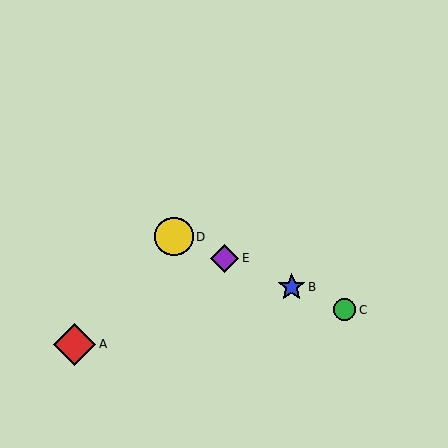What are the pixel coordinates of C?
Object C is at (345, 310).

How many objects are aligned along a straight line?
4 objects (B, C, D, E) are aligned along a straight line.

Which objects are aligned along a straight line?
Objects B, C, D, E are aligned along a straight line.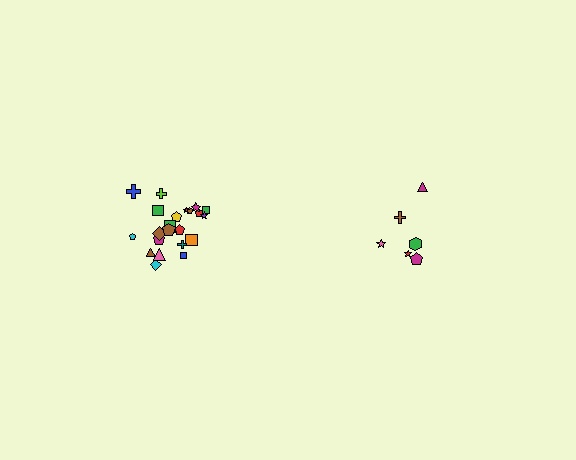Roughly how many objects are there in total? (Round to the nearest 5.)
Roughly 30 objects in total.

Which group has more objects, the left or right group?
The left group.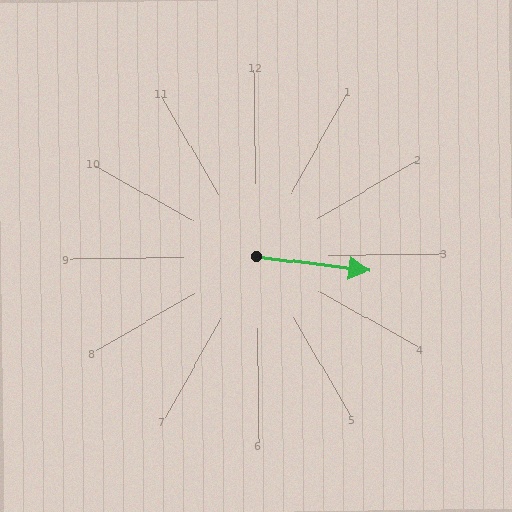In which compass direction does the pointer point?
East.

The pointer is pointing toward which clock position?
Roughly 3 o'clock.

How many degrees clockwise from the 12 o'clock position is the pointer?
Approximately 98 degrees.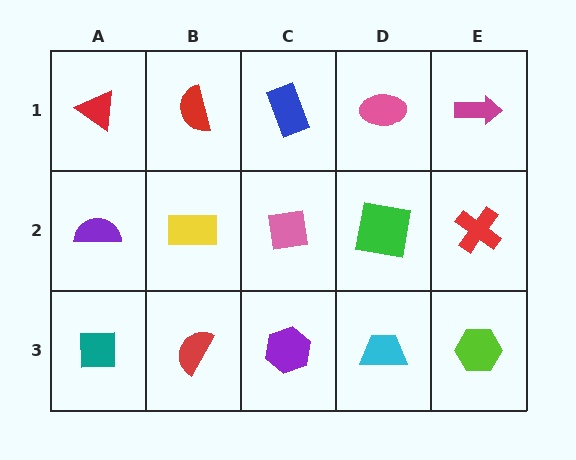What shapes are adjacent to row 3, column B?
A yellow rectangle (row 2, column B), a teal square (row 3, column A), a purple hexagon (row 3, column C).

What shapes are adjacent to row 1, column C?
A pink square (row 2, column C), a red semicircle (row 1, column B), a pink ellipse (row 1, column D).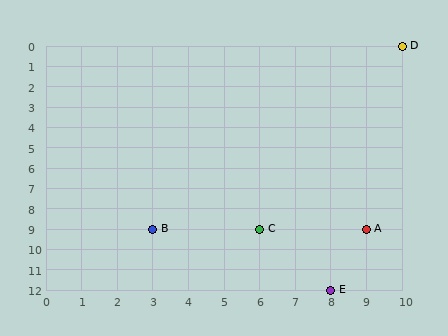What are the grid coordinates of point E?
Point E is at grid coordinates (8, 12).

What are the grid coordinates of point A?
Point A is at grid coordinates (9, 9).